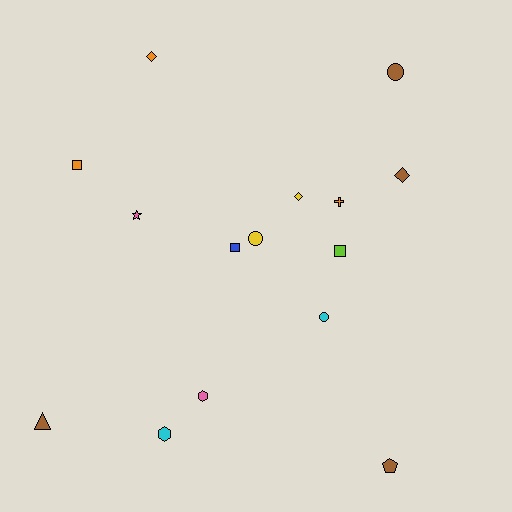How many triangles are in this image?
There is 1 triangle.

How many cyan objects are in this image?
There are 2 cyan objects.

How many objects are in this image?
There are 15 objects.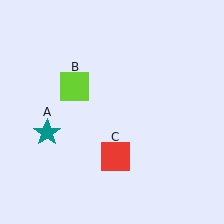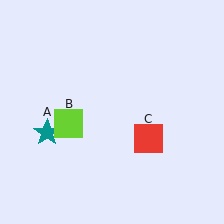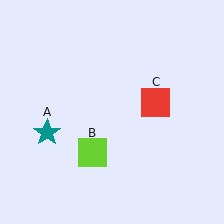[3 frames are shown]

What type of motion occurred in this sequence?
The lime square (object B), red square (object C) rotated counterclockwise around the center of the scene.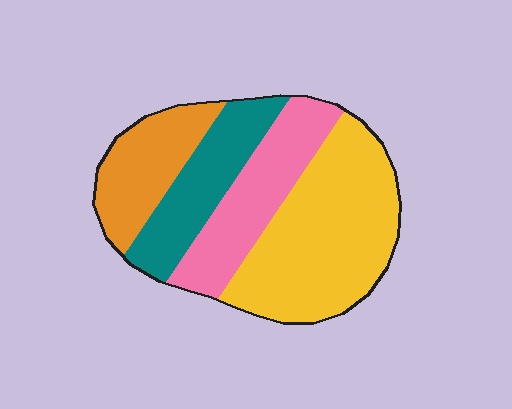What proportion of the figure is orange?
Orange covers 18% of the figure.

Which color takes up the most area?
Yellow, at roughly 40%.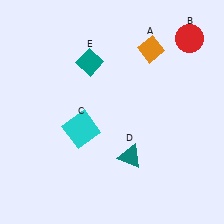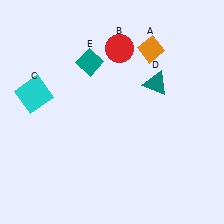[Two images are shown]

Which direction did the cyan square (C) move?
The cyan square (C) moved left.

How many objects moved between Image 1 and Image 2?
3 objects moved between the two images.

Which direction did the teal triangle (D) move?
The teal triangle (D) moved up.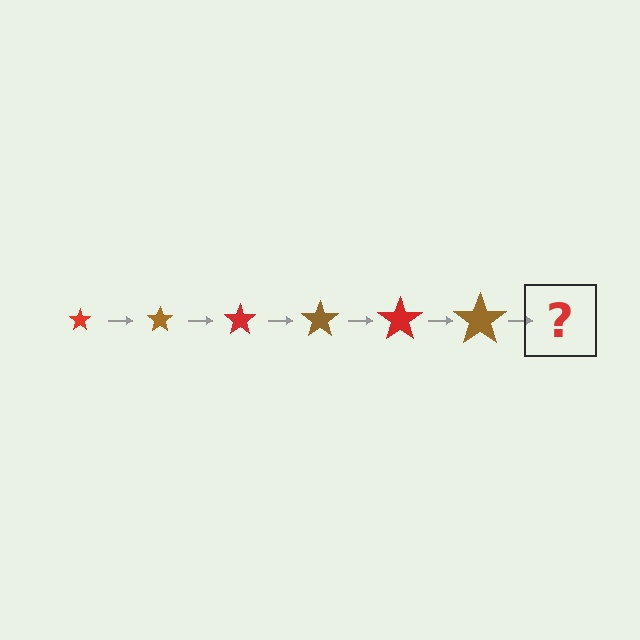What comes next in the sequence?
The next element should be a red star, larger than the previous one.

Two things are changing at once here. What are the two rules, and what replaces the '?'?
The two rules are that the star grows larger each step and the color cycles through red and brown. The '?' should be a red star, larger than the previous one.